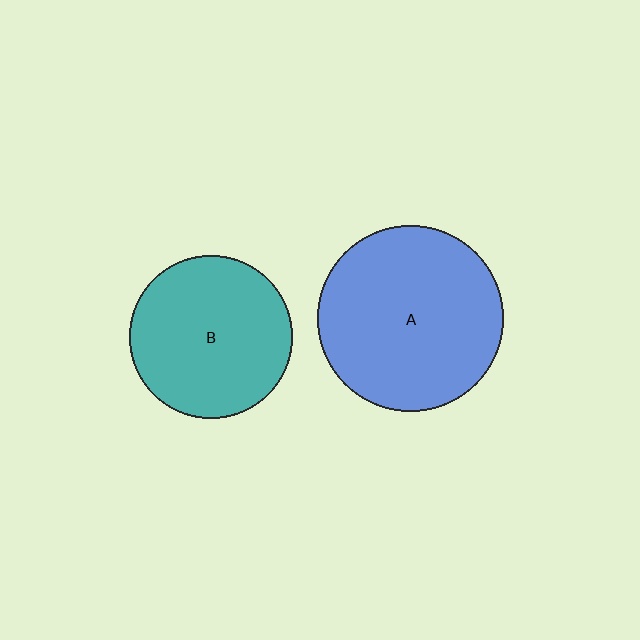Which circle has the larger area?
Circle A (blue).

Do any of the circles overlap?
No, none of the circles overlap.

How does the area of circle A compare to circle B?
Approximately 1.3 times.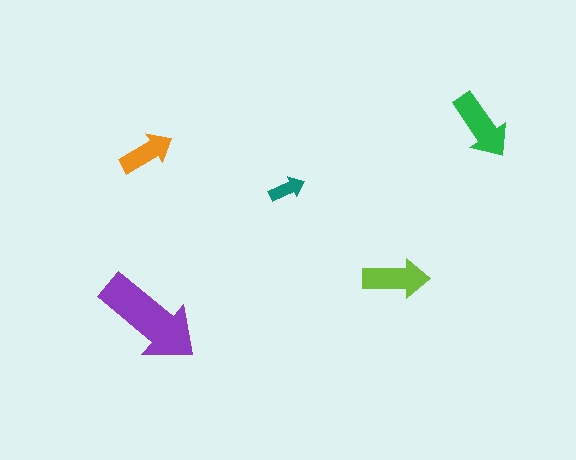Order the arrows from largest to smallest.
the purple one, the green one, the lime one, the orange one, the teal one.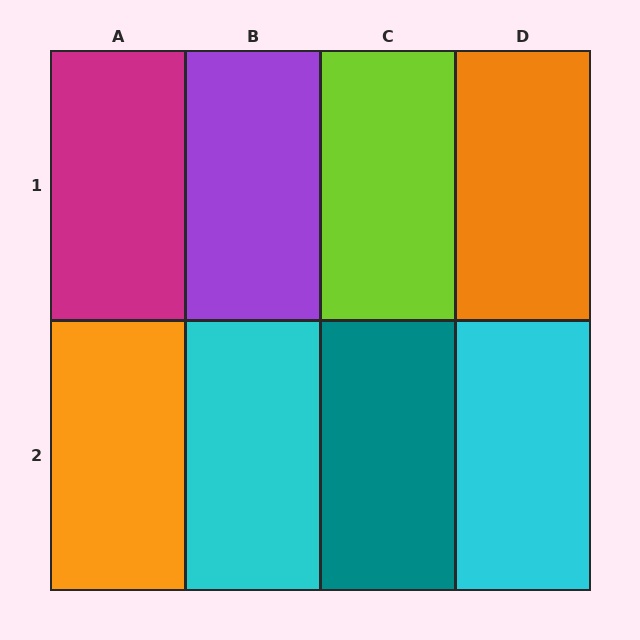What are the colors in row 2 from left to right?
Orange, cyan, teal, cyan.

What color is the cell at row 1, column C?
Lime.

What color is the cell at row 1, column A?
Magenta.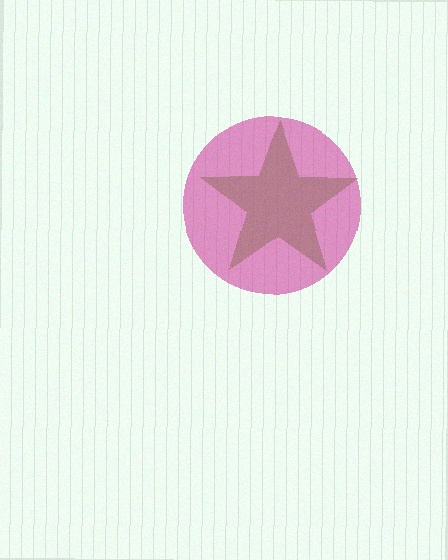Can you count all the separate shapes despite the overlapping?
Yes, there are 2 separate shapes.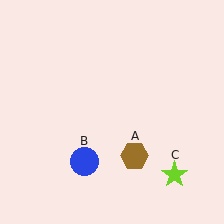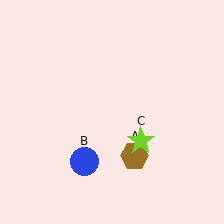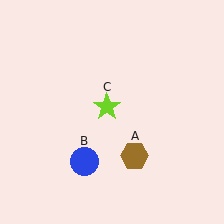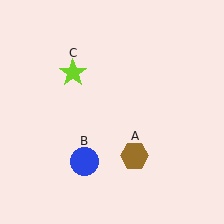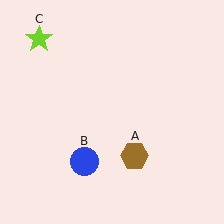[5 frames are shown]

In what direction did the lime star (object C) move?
The lime star (object C) moved up and to the left.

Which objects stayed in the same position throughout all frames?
Brown hexagon (object A) and blue circle (object B) remained stationary.